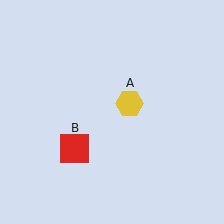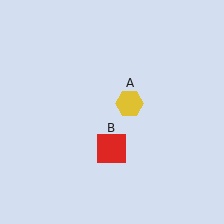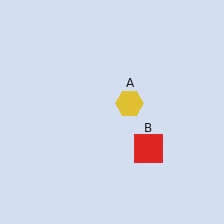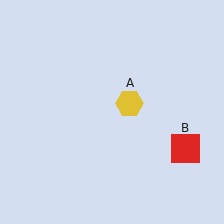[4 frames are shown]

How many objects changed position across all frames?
1 object changed position: red square (object B).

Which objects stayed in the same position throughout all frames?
Yellow hexagon (object A) remained stationary.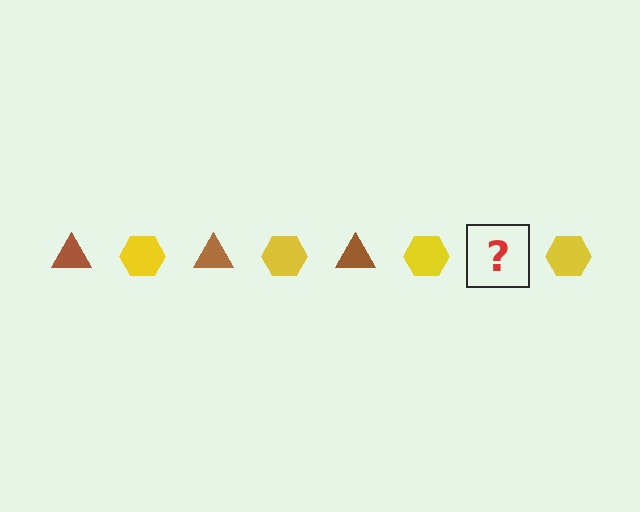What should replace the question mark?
The question mark should be replaced with a brown triangle.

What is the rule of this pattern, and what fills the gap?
The rule is that the pattern alternates between brown triangle and yellow hexagon. The gap should be filled with a brown triangle.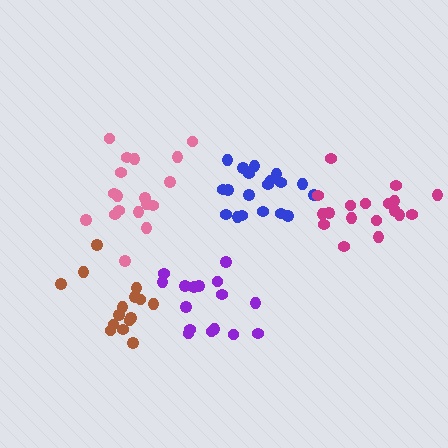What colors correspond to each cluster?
The clusters are colored: blue, pink, brown, magenta, purple.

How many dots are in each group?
Group 1: 19 dots, Group 2: 18 dots, Group 3: 15 dots, Group 4: 18 dots, Group 5: 16 dots (86 total).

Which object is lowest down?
The purple cluster is bottommost.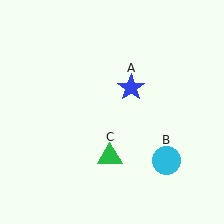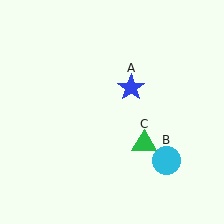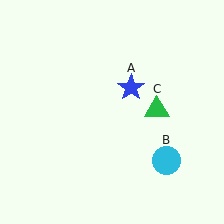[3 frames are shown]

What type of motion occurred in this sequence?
The green triangle (object C) rotated counterclockwise around the center of the scene.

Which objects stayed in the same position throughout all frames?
Blue star (object A) and cyan circle (object B) remained stationary.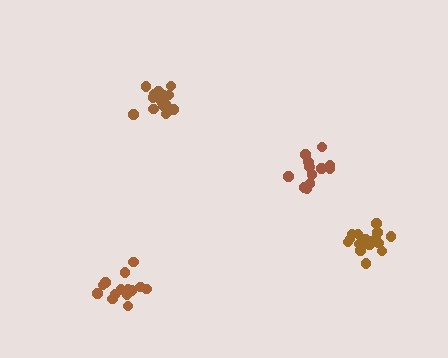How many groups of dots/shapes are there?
There are 4 groups.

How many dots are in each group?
Group 1: 15 dots, Group 2: 16 dots, Group 3: 14 dots, Group 4: 12 dots (57 total).